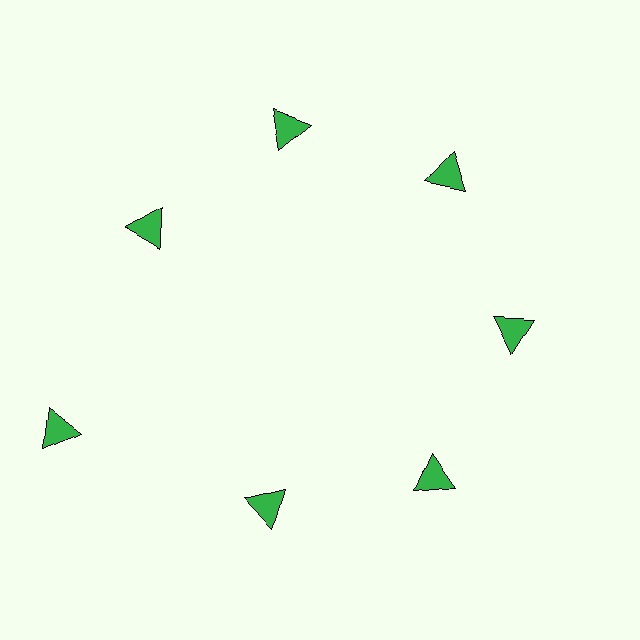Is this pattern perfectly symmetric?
No. The 7 green triangles are arranged in a ring, but one element near the 8 o'clock position is pushed outward from the center, breaking the 7-fold rotational symmetry.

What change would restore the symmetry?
The symmetry would be restored by moving it inward, back onto the ring so that all 7 triangles sit at equal angles and equal distance from the center.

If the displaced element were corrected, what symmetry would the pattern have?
It would have 7-fold rotational symmetry — the pattern would map onto itself every 51 degrees.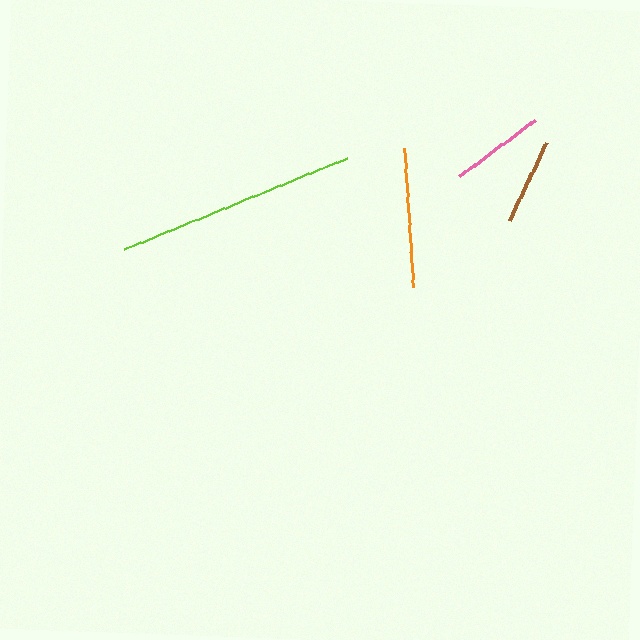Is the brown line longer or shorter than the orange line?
The orange line is longer than the brown line.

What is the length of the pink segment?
The pink segment is approximately 94 pixels long.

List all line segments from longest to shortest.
From longest to shortest: lime, orange, pink, brown.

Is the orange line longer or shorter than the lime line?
The lime line is longer than the orange line.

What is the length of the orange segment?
The orange segment is approximately 140 pixels long.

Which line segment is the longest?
The lime line is the longest at approximately 240 pixels.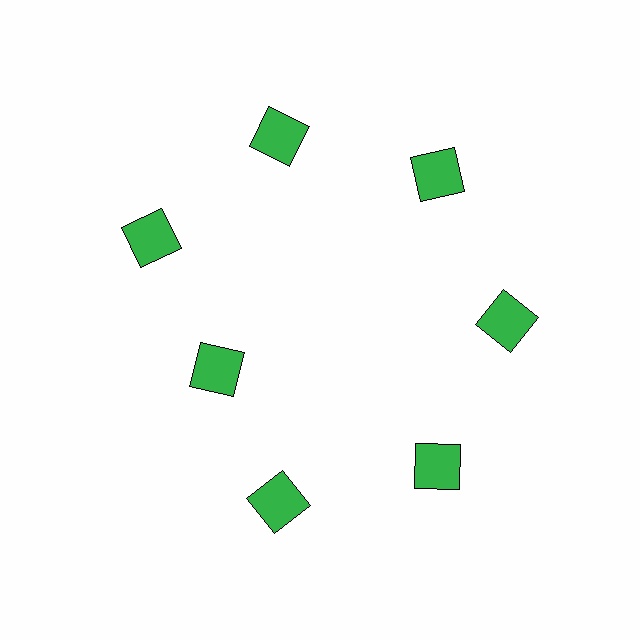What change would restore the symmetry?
The symmetry would be restored by moving it outward, back onto the ring so that all 7 squares sit at equal angles and equal distance from the center.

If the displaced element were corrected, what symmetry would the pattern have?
It would have 7-fold rotational symmetry — the pattern would map onto itself every 51 degrees.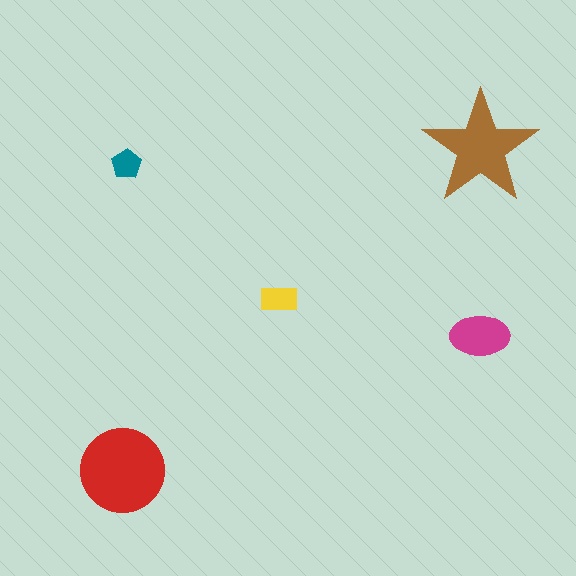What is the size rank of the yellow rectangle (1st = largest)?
4th.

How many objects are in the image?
There are 5 objects in the image.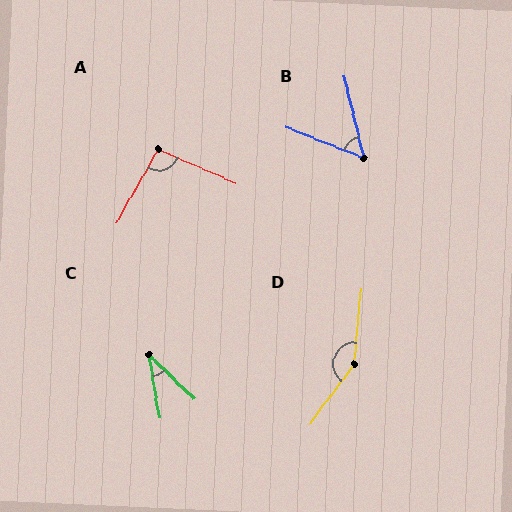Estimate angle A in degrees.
Approximately 96 degrees.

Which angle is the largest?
D, at approximately 148 degrees.